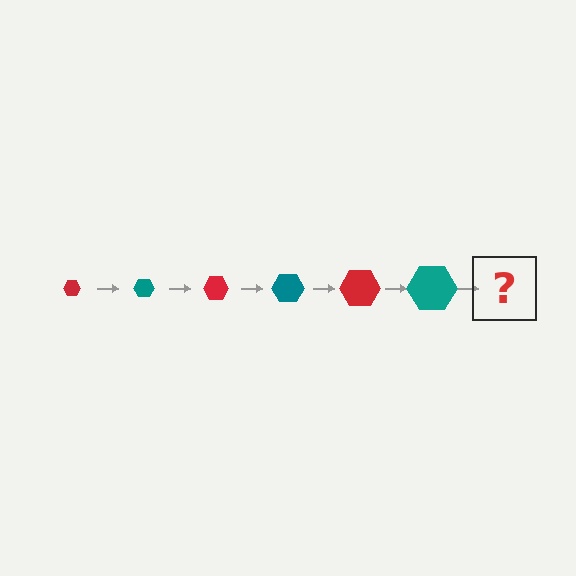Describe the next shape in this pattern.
It should be a red hexagon, larger than the previous one.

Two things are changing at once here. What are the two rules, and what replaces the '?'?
The two rules are that the hexagon grows larger each step and the color cycles through red and teal. The '?' should be a red hexagon, larger than the previous one.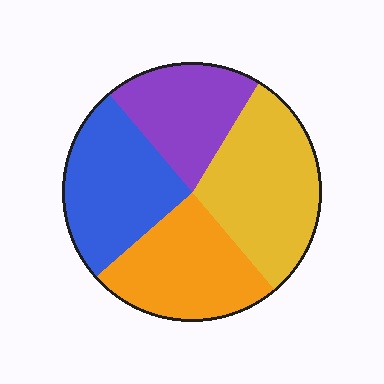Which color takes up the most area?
Yellow, at roughly 30%.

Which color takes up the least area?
Purple, at roughly 20%.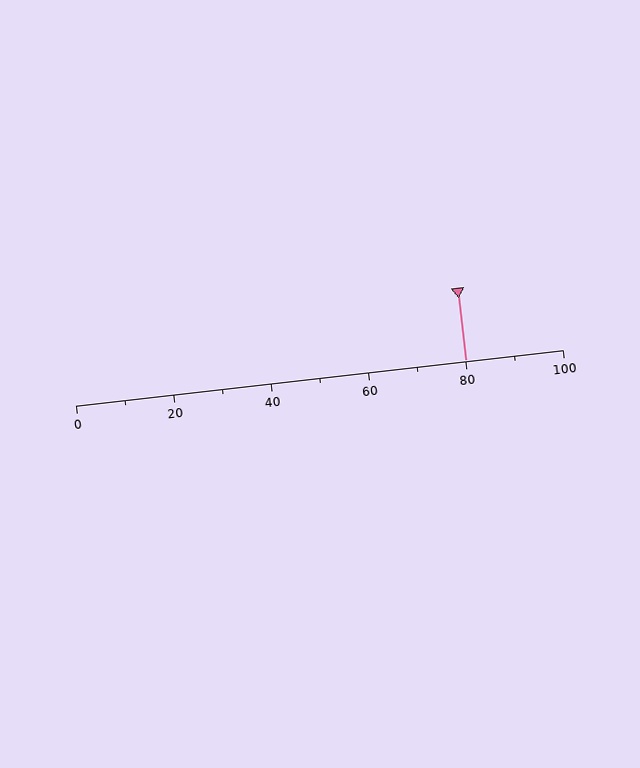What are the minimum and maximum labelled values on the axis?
The axis runs from 0 to 100.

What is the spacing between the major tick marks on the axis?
The major ticks are spaced 20 apart.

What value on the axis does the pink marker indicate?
The marker indicates approximately 80.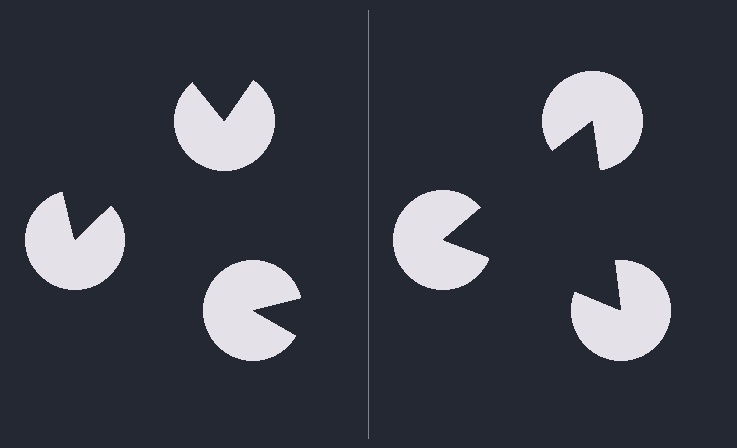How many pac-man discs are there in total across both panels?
6 — 3 on each side.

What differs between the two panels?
The pac-man discs are positioned identically on both sides; only the wedge orientations differ. On the right they align to a triangle; on the left they are misaligned.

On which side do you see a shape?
An illusory triangle appears on the right side. On the left side the wedge cuts are rotated, so no coherent shape forms.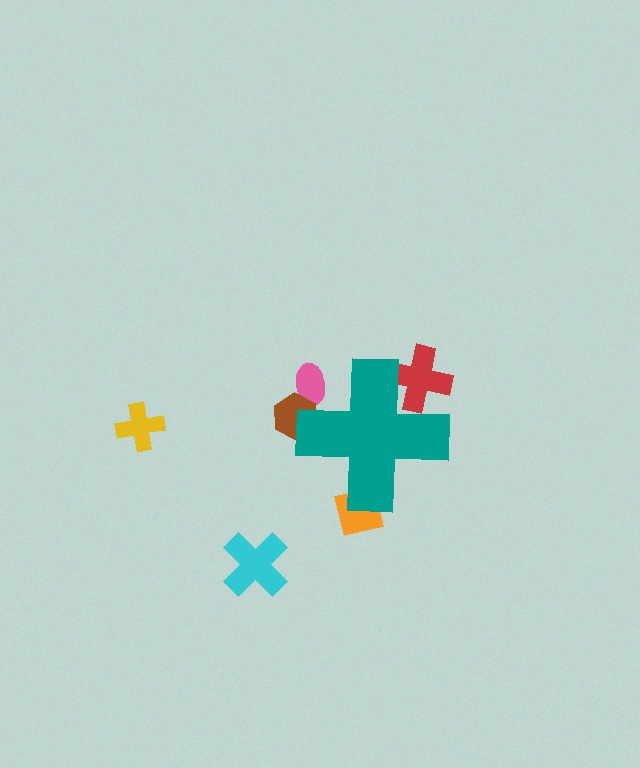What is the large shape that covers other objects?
A teal cross.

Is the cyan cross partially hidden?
No, the cyan cross is fully visible.